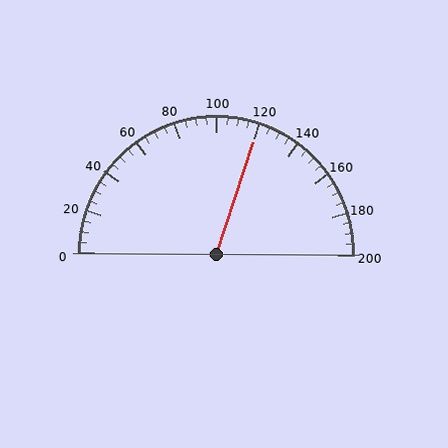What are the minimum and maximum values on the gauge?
The gauge ranges from 0 to 200.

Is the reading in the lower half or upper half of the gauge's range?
The reading is in the upper half of the range (0 to 200).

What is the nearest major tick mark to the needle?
The nearest major tick mark is 120.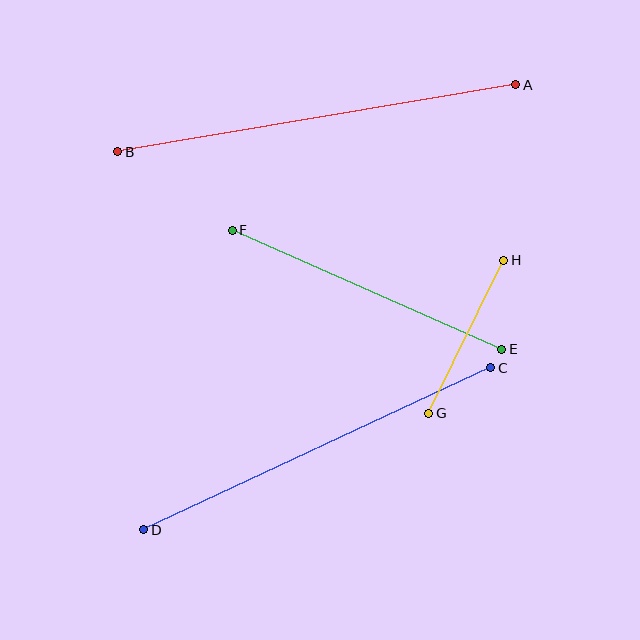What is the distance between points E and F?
The distance is approximately 295 pixels.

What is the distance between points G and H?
The distance is approximately 171 pixels.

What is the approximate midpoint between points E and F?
The midpoint is at approximately (367, 290) pixels.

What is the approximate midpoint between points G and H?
The midpoint is at approximately (466, 337) pixels.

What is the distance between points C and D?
The distance is approximately 383 pixels.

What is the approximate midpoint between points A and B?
The midpoint is at approximately (317, 118) pixels.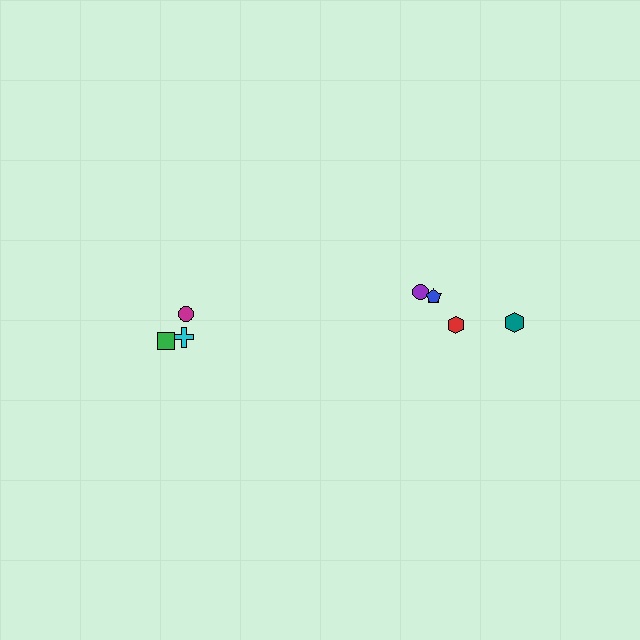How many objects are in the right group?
There are 5 objects.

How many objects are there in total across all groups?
There are 8 objects.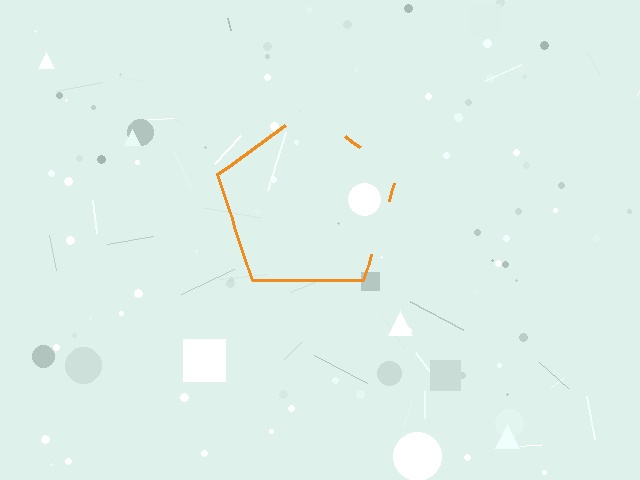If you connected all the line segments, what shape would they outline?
They would outline a pentagon.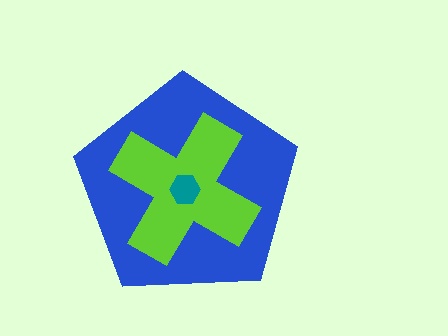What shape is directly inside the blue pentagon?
The lime cross.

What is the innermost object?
The teal hexagon.